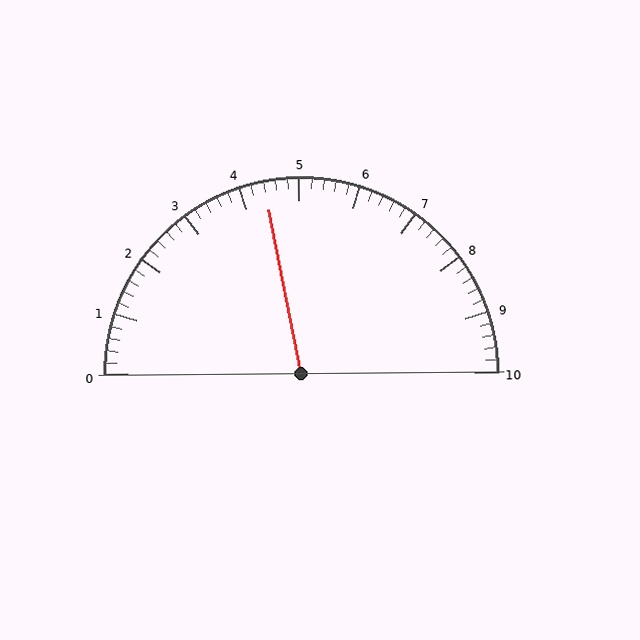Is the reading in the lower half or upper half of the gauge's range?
The reading is in the lower half of the range (0 to 10).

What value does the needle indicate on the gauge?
The needle indicates approximately 4.4.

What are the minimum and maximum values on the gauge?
The gauge ranges from 0 to 10.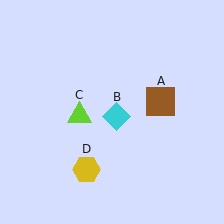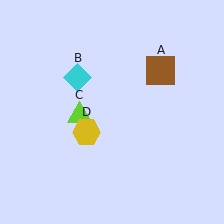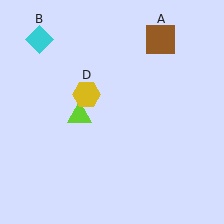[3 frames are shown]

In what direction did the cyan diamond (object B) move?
The cyan diamond (object B) moved up and to the left.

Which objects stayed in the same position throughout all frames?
Lime triangle (object C) remained stationary.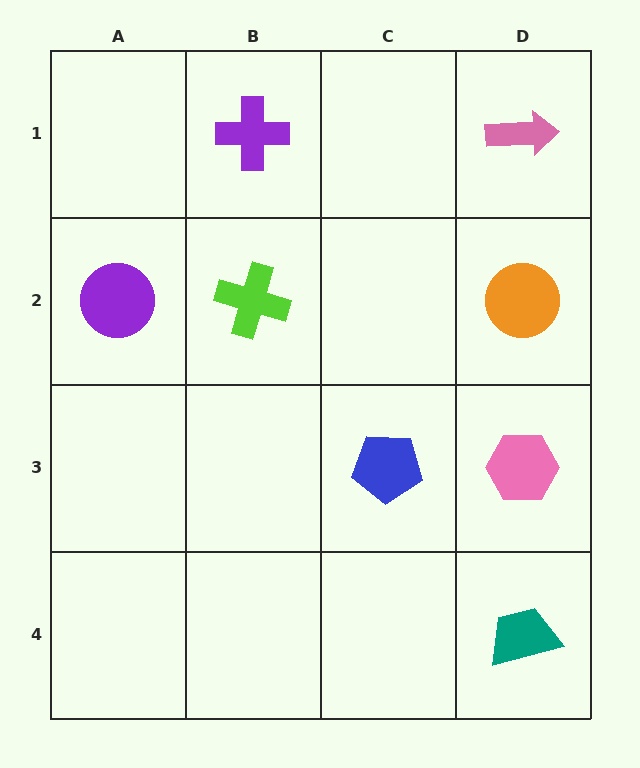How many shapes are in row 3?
2 shapes.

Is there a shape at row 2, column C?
No, that cell is empty.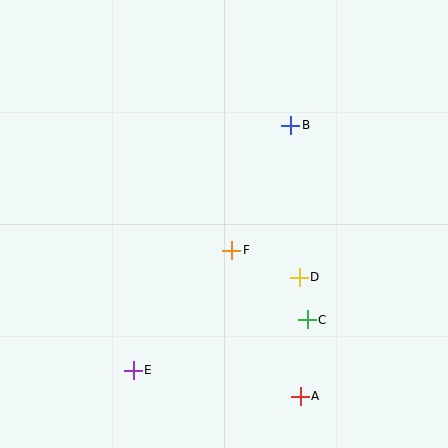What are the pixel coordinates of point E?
Point E is at (133, 370).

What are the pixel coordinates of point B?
Point B is at (291, 125).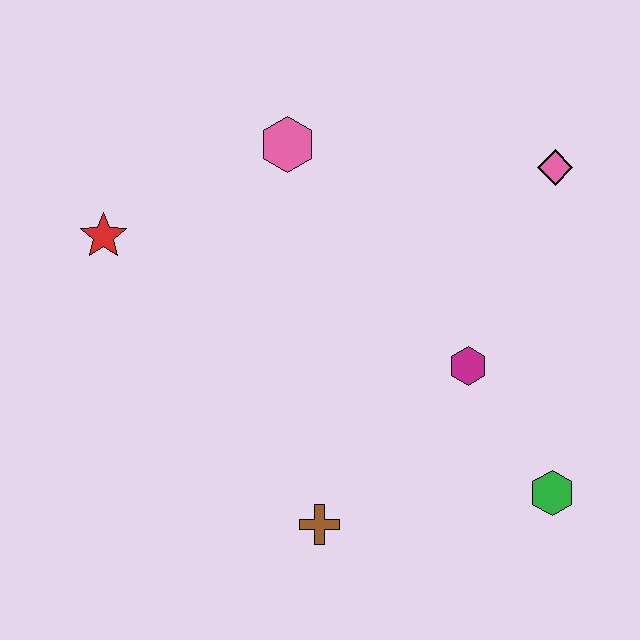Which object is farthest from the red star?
The green hexagon is farthest from the red star.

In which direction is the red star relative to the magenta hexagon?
The red star is to the left of the magenta hexagon.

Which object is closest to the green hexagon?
The magenta hexagon is closest to the green hexagon.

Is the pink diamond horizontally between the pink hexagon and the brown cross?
No